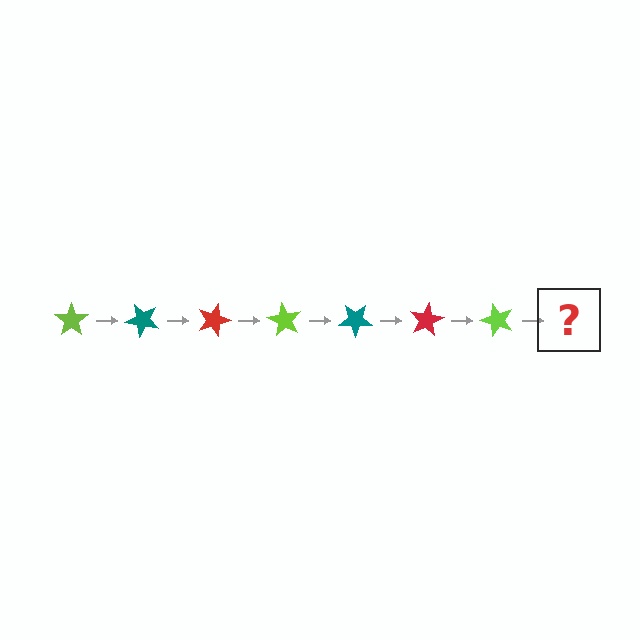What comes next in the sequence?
The next element should be a teal star, rotated 315 degrees from the start.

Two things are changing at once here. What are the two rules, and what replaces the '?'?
The two rules are that it rotates 45 degrees each step and the color cycles through lime, teal, and red. The '?' should be a teal star, rotated 315 degrees from the start.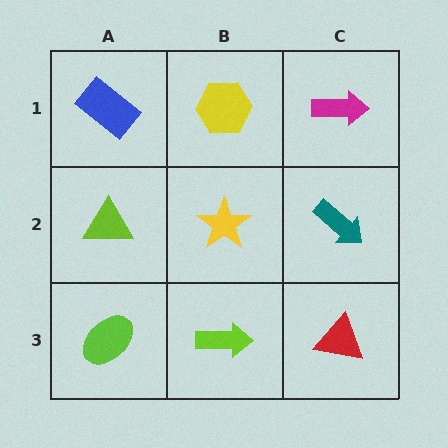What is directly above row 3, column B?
A yellow star.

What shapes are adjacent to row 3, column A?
A lime triangle (row 2, column A), a lime arrow (row 3, column B).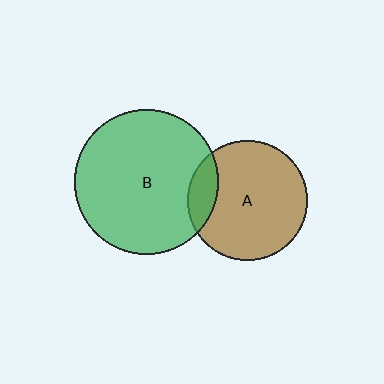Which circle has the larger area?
Circle B (green).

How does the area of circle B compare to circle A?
Approximately 1.4 times.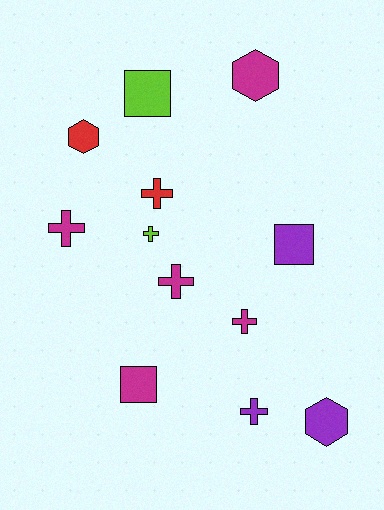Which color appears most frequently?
Magenta, with 5 objects.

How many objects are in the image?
There are 12 objects.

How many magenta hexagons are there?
There is 1 magenta hexagon.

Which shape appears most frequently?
Cross, with 6 objects.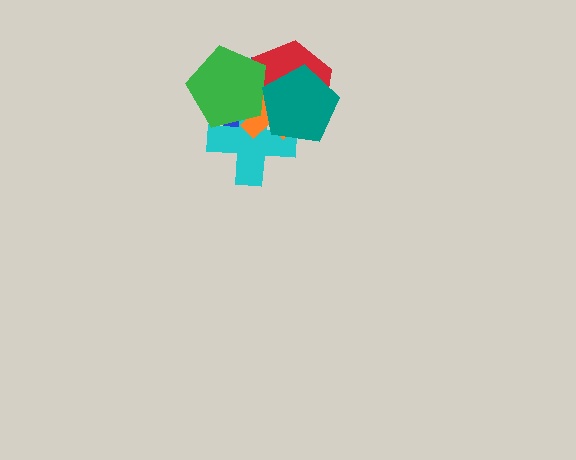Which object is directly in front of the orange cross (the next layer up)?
The green pentagon is directly in front of the orange cross.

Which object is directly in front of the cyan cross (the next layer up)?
The red hexagon is directly in front of the cyan cross.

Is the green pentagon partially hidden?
Yes, it is partially covered by another shape.